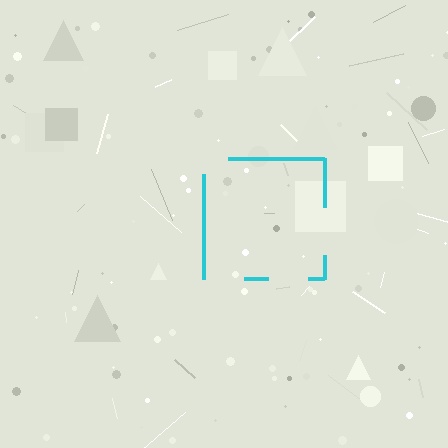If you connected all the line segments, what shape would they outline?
They would outline a square.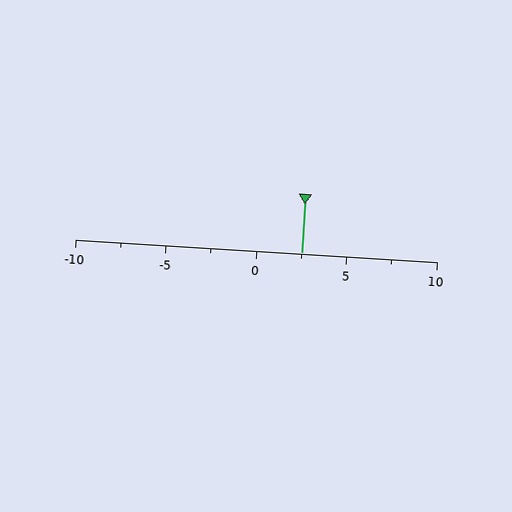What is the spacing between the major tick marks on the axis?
The major ticks are spaced 5 apart.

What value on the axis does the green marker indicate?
The marker indicates approximately 2.5.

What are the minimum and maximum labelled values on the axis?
The axis runs from -10 to 10.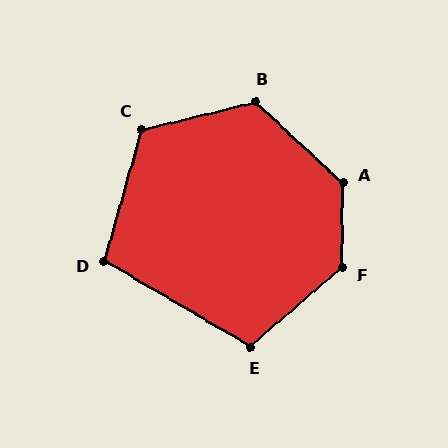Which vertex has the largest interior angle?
A, at approximately 132 degrees.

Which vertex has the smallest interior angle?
D, at approximately 104 degrees.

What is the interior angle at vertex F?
Approximately 132 degrees (obtuse).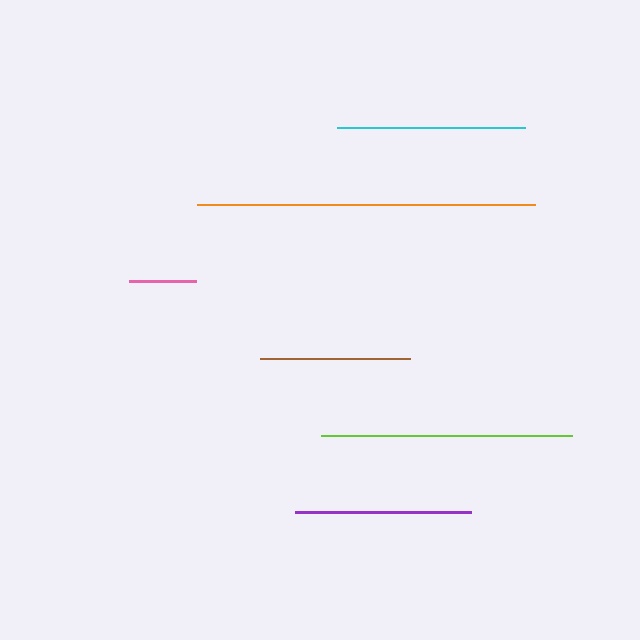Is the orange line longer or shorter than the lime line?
The orange line is longer than the lime line.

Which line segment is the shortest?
The pink line is the shortest at approximately 67 pixels.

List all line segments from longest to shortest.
From longest to shortest: orange, lime, cyan, purple, brown, pink.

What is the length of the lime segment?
The lime segment is approximately 251 pixels long.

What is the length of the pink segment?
The pink segment is approximately 67 pixels long.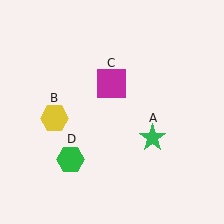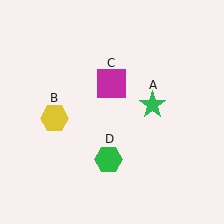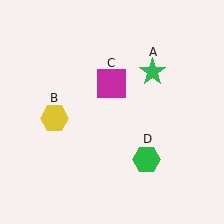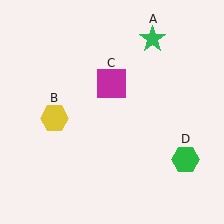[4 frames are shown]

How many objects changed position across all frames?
2 objects changed position: green star (object A), green hexagon (object D).